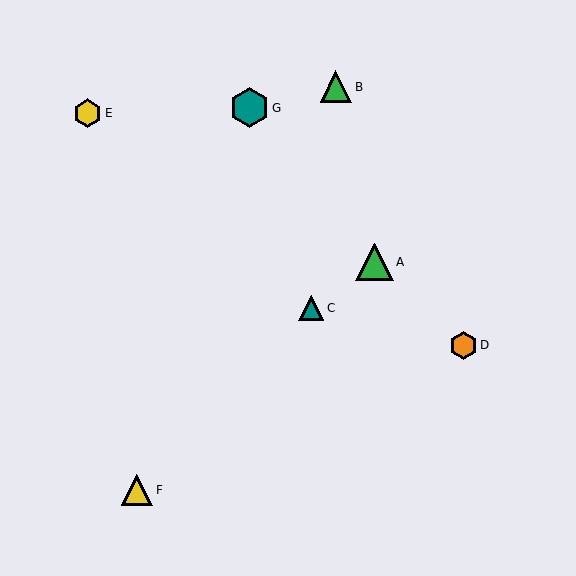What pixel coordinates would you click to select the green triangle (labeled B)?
Click at (336, 87) to select the green triangle B.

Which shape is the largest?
The teal hexagon (labeled G) is the largest.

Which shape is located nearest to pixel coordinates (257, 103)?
The teal hexagon (labeled G) at (249, 108) is nearest to that location.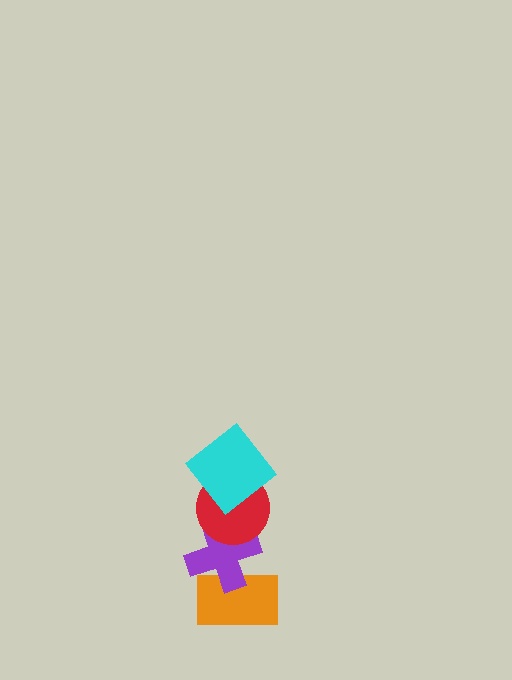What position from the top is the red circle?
The red circle is 2nd from the top.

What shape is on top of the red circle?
The cyan diamond is on top of the red circle.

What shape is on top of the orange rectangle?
The purple cross is on top of the orange rectangle.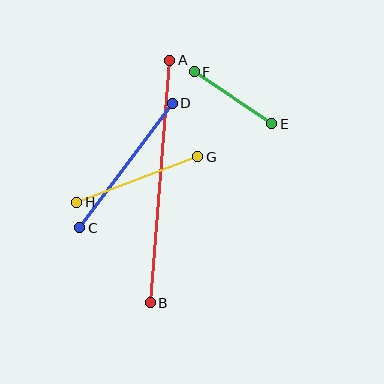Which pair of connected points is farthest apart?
Points A and B are farthest apart.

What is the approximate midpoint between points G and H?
The midpoint is at approximately (137, 180) pixels.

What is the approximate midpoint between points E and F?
The midpoint is at approximately (233, 98) pixels.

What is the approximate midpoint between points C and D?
The midpoint is at approximately (126, 166) pixels.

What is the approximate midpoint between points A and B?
The midpoint is at approximately (160, 181) pixels.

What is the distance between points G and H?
The distance is approximately 129 pixels.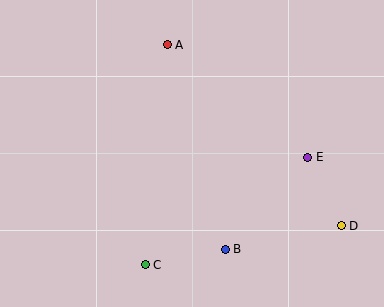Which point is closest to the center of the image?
Point B at (225, 249) is closest to the center.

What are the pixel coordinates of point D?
Point D is at (341, 226).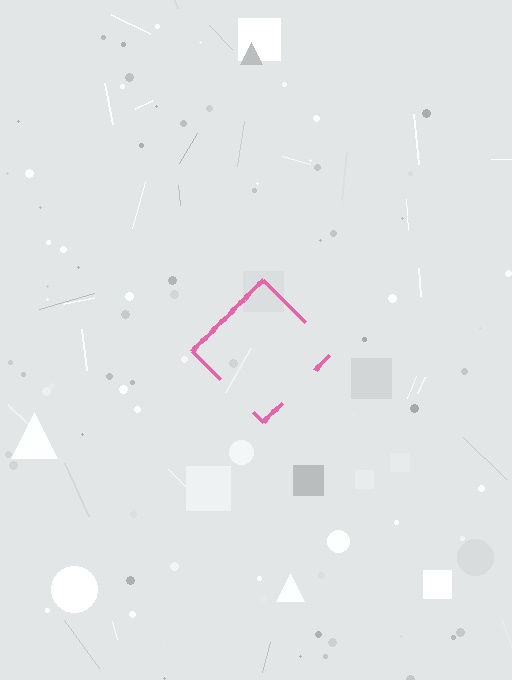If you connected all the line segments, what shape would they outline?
They would outline a diamond.